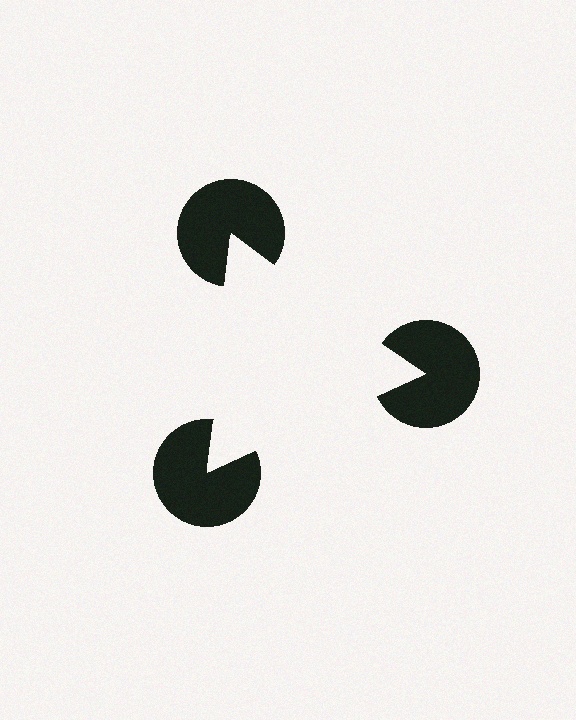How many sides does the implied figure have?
3 sides.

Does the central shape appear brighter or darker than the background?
It typically appears slightly brighter than the background, even though no actual brightness change is drawn.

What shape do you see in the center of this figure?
An illusory triangle — its edges are inferred from the aligned wedge cuts in the pac-man discs, not physically drawn.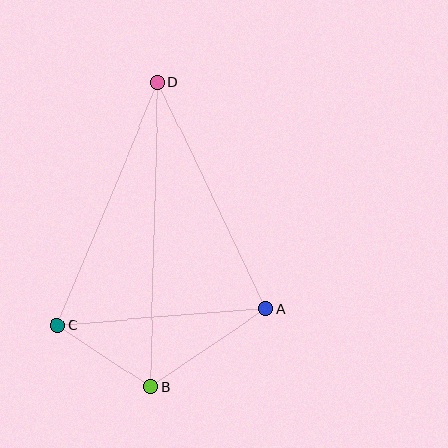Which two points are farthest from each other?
Points B and D are farthest from each other.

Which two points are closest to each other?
Points B and C are closest to each other.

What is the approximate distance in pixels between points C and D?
The distance between C and D is approximately 262 pixels.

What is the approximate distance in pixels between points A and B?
The distance between A and B is approximately 140 pixels.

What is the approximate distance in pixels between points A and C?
The distance between A and C is approximately 210 pixels.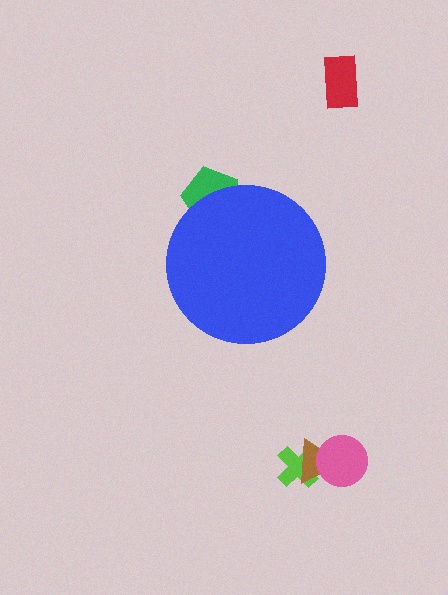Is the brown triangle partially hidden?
No, the brown triangle is fully visible.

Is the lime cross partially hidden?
No, the lime cross is fully visible.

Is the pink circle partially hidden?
No, the pink circle is fully visible.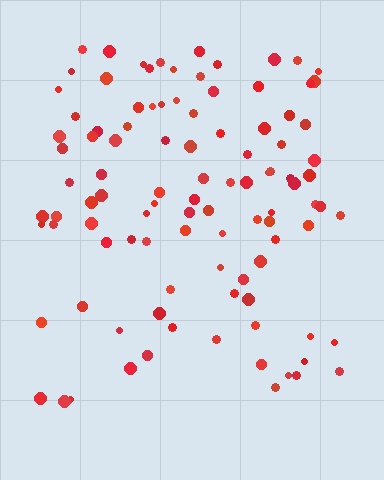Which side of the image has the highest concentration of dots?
The top.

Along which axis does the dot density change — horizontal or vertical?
Vertical.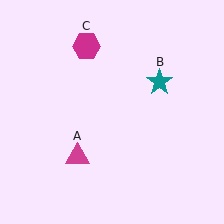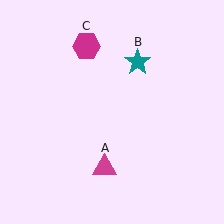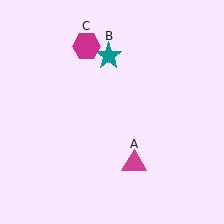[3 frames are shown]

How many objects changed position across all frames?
2 objects changed position: magenta triangle (object A), teal star (object B).